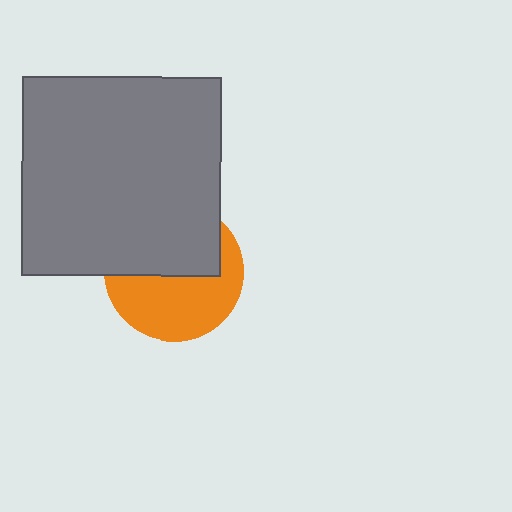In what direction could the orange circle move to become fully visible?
The orange circle could move down. That would shift it out from behind the gray rectangle entirely.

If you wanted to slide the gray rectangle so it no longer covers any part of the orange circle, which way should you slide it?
Slide it up — that is the most direct way to separate the two shapes.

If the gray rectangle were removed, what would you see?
You would see the complete orange circle.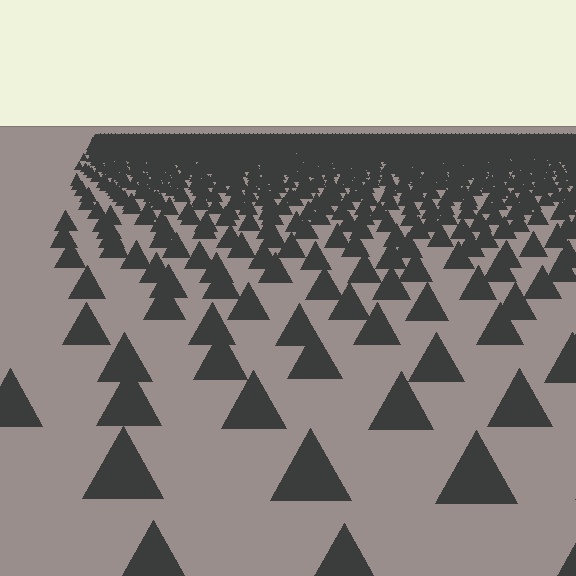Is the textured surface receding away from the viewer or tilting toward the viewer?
The surface is receding away from the viewer. Texture elements get smaller and denser toward the top.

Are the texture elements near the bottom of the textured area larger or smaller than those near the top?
Larger. Near the bottom, elements are closer to the viewer and appear at a bigger on-screen size.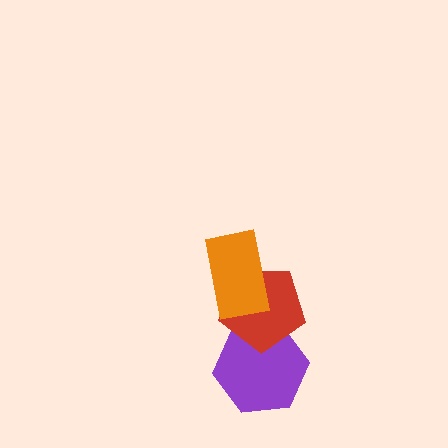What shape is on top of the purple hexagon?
The red pentagon is on top of the purple hexagon.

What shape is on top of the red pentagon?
The orange rectangle is on top of the red pentagon.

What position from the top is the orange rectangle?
The orange rectangle is 1st from the top.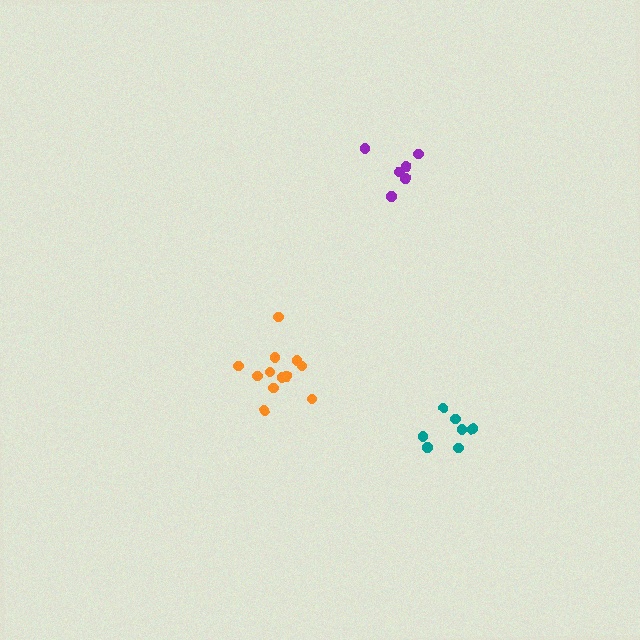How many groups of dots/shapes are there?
There are 3 groups.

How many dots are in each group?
Group 1: 6 dots, Group 2: 12 dots, Group 3: 7 dots (25 total).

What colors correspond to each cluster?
The clusters are colored: purple, orange, teal.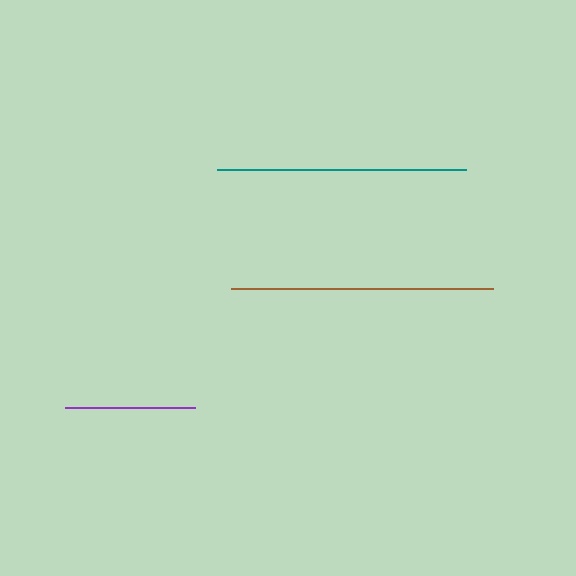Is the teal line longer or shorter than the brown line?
The brown line is longer than the teal line.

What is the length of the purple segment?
The purple segment is approximately 131 pixels long.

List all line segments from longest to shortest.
From longest to shortest: brown, teal, purple.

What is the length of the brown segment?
The brown segment is approximately 263 pixels long.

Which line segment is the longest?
The brown line is the longest at approximately 263 pixels.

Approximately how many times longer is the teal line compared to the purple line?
The teal line is approximately 1.9 times the length of the purple line.